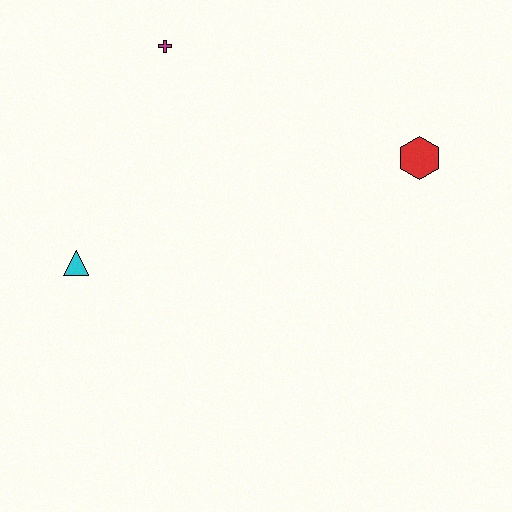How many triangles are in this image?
There is 1 triangle.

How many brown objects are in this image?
There are no brown objects.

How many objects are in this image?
There are 3 objects.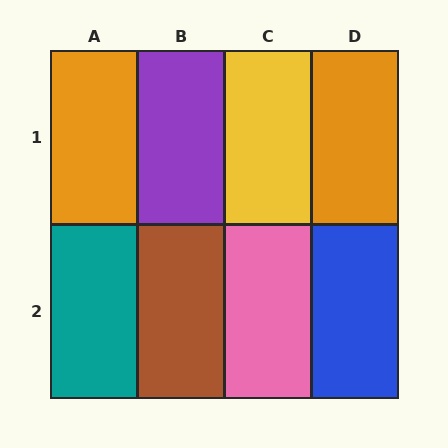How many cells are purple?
1 cell is purple.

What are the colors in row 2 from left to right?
Teal, brown, pink, blue.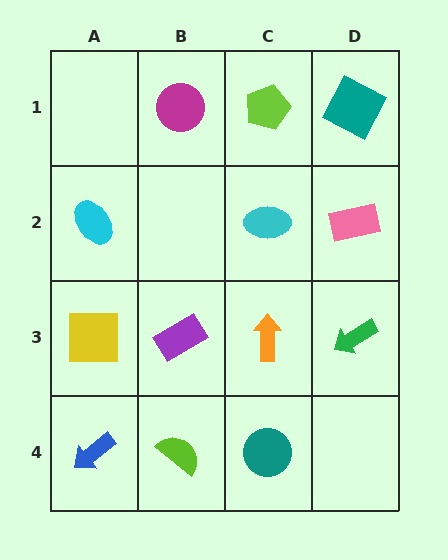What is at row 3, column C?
An orange arrow.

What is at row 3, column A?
A yellow square.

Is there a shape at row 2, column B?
No, that cell is empty.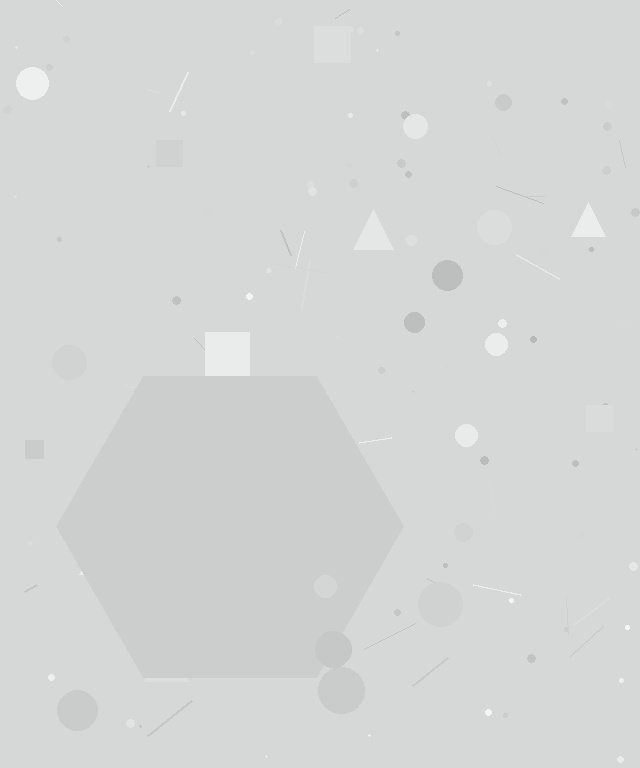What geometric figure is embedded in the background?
A hexagon is embedded in the background.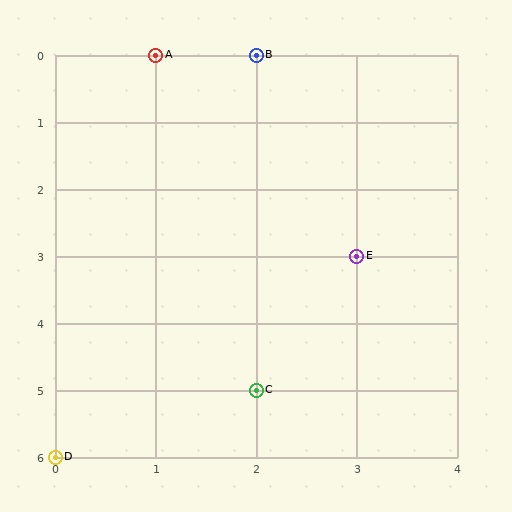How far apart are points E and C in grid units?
Points E and C are 1 column and 2 rows apart (about 2.2 grid units diagonally).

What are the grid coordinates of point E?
Point E is at grid coordinates (3, 3).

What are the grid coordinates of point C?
Point C is at grid coordinates (2, 5).